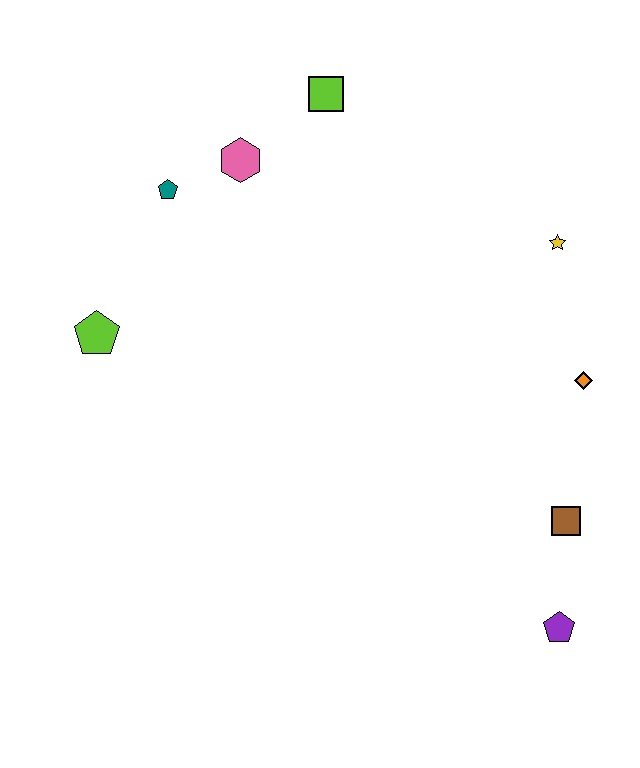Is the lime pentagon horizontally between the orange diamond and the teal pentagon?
No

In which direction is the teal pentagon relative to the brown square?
The teal pentagon is to the left of the brown square.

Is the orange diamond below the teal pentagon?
Yes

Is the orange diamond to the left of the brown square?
No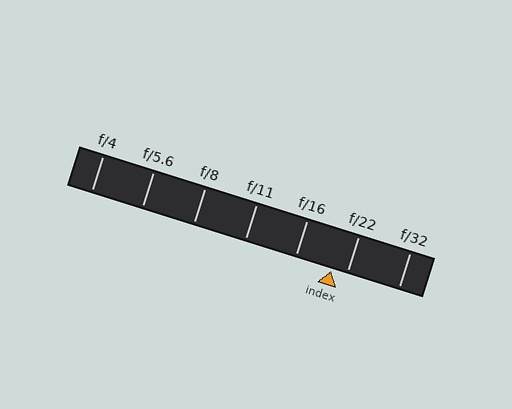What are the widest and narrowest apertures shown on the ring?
The widest aperture shown is f/4 and the narrowest is f/32.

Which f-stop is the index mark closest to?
The index mark is closest to f/22.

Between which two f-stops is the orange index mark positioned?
The index mark is between f/16 and f/22.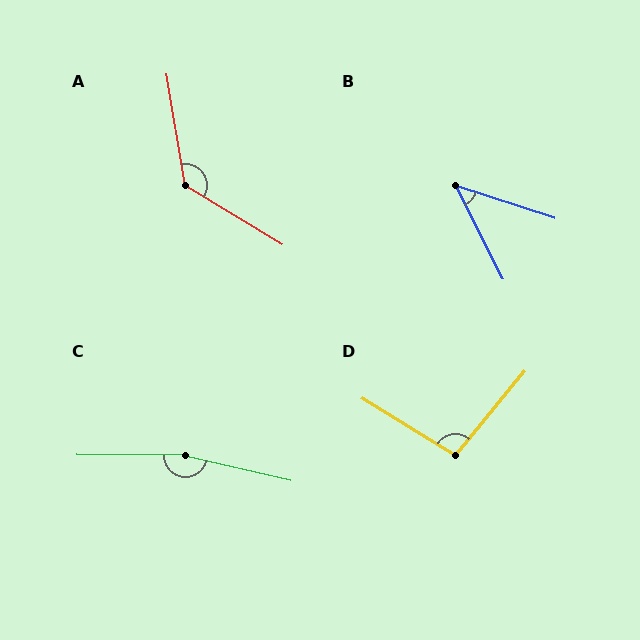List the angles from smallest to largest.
B (45°), D (98°), A (131°), C (167°).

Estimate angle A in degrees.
Approximately 131 degrees.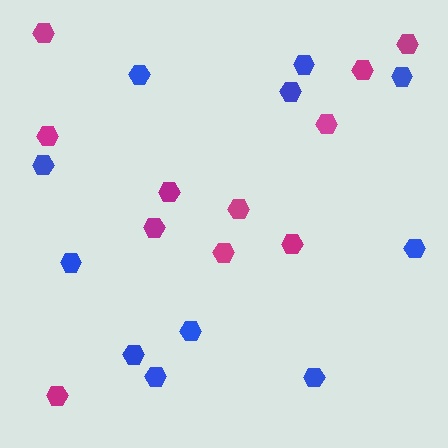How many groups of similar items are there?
There are 2 groups: one group of magenta hexagons (11) and one group of blue hexagons (11).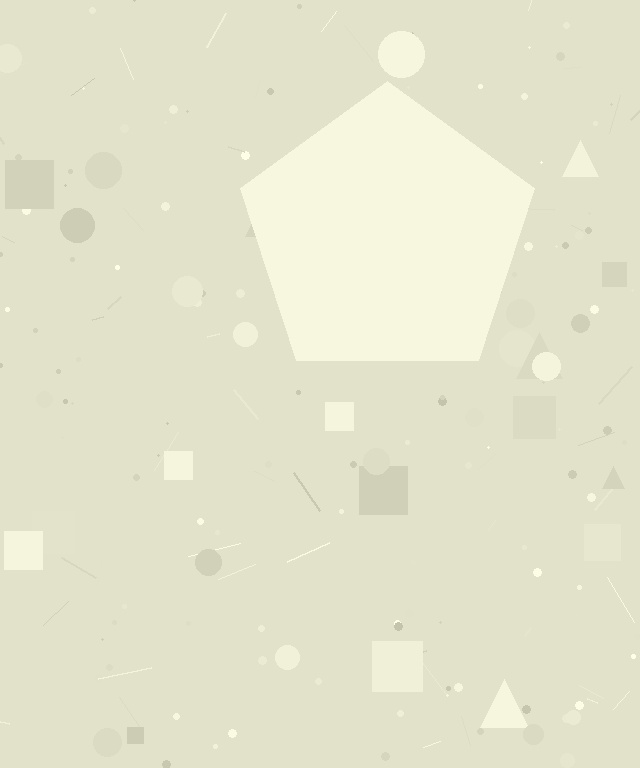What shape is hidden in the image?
A pentagon is hidden in the image.